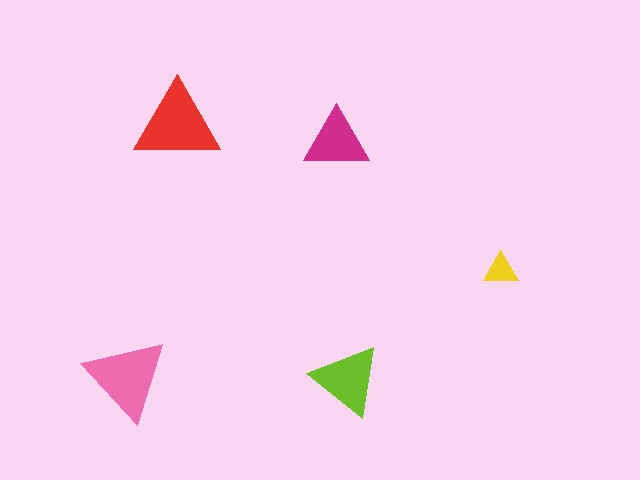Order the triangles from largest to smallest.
the red one, the pink one, the lime one, the magenta one, the yellow one.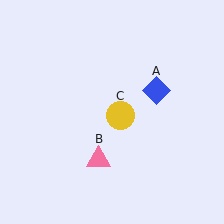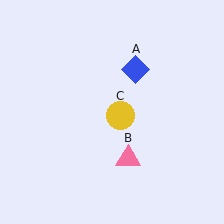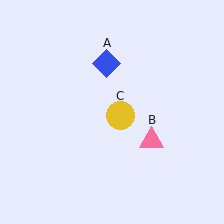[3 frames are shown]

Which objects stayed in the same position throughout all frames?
Yellow circle (object C) remained stationary.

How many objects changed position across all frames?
2 objects changed position: blue diamond (object A), pink triangle (object B).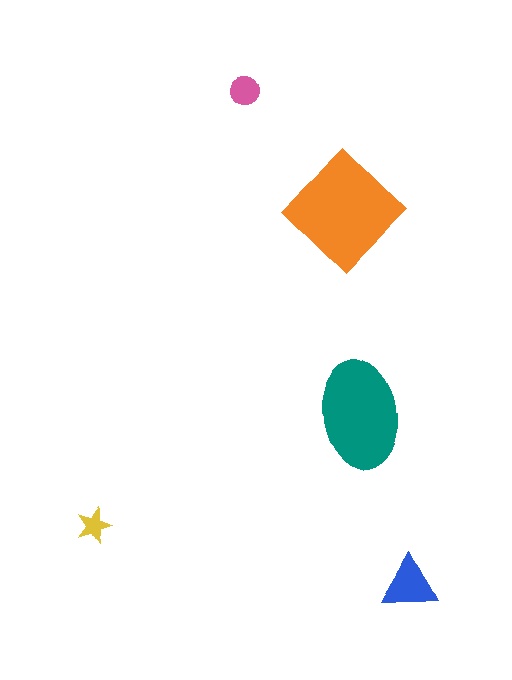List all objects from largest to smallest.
The orange diamond, the teal ellipse, the blue triangle, the pink circle, the yellow star.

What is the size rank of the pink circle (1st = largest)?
4th.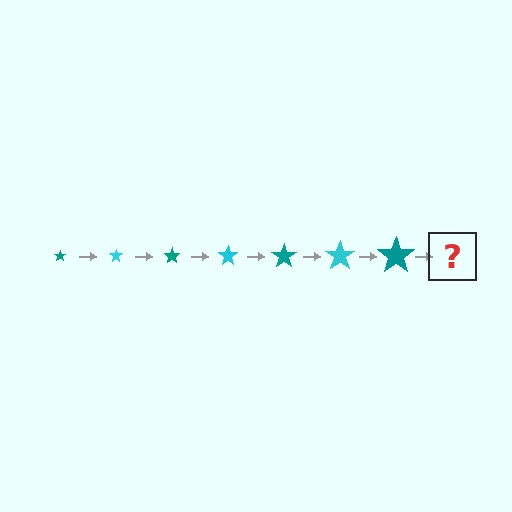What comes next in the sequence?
The next element should be a cyan star, larger than the previous one.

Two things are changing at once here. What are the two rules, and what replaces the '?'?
The two rules are that the star grows larger each step and the color cycles through teal and cyan. The '?' should be a cyan star, larger than the previous one.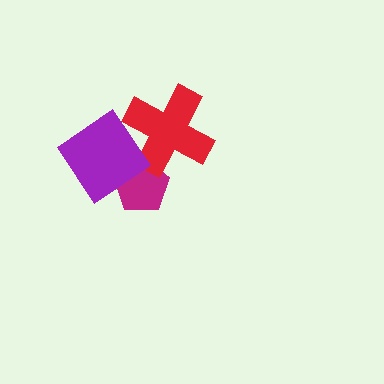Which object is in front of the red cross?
The purple diamond is in front of the red cross.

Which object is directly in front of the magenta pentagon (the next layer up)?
The red cross is directly in front of the magenta pentagon.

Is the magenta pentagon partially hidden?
Yes, it is partially covered by another shape.